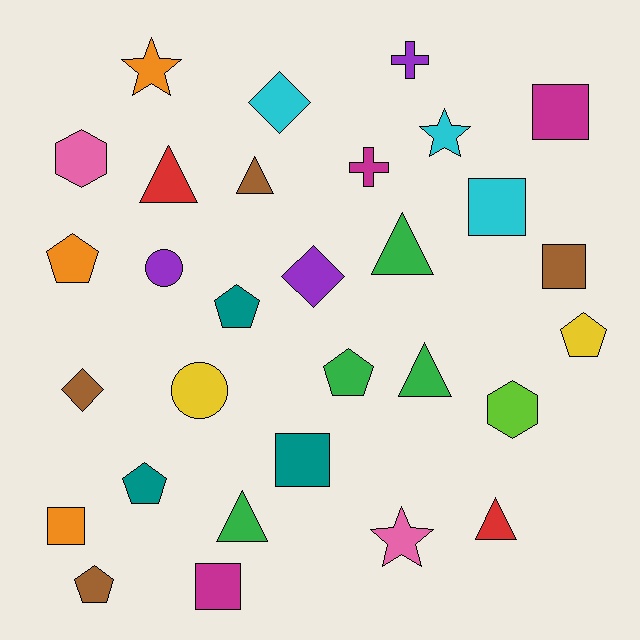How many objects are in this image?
There are 30 objects.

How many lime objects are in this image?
There is 1 lime object.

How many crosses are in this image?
There are 2 crosses.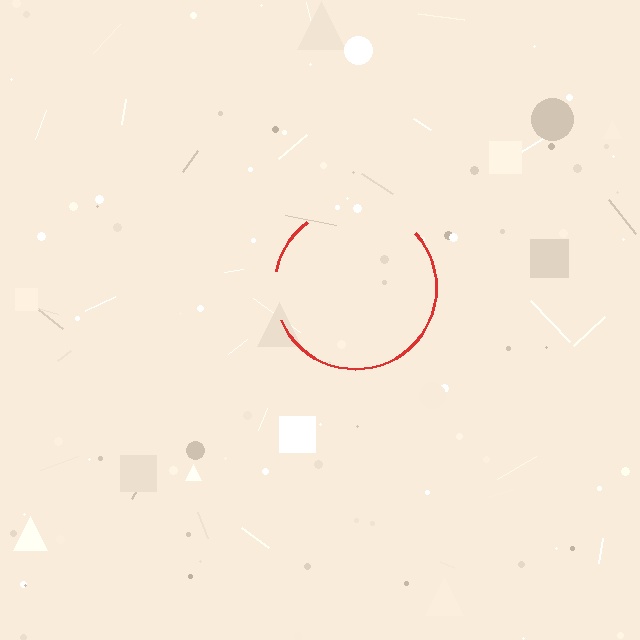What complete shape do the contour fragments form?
The contour fragments form a circle.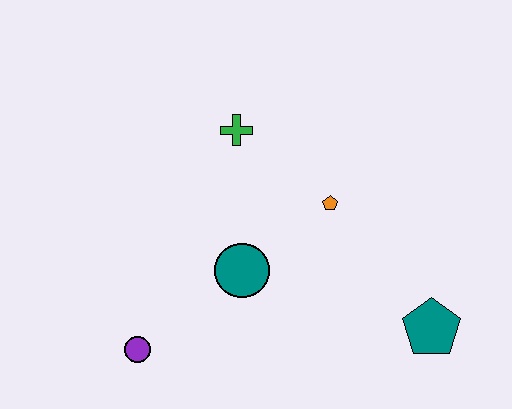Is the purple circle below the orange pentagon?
Yes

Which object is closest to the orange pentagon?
The teal circle is closest to the orange pentagon.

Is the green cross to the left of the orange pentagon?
Yes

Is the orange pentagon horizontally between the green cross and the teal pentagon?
Yes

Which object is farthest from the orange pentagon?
The purple circle is farthest from the orange pentagon.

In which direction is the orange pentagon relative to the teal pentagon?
The orange pentagon is above the teal pentagon.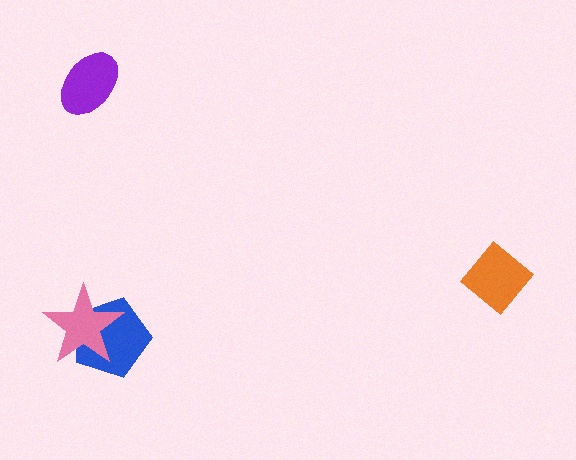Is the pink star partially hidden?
No, no other shape covers it.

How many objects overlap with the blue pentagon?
1 object overlaps with the blue pentagon.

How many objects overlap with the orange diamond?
0 objects overlap with the orange diamond.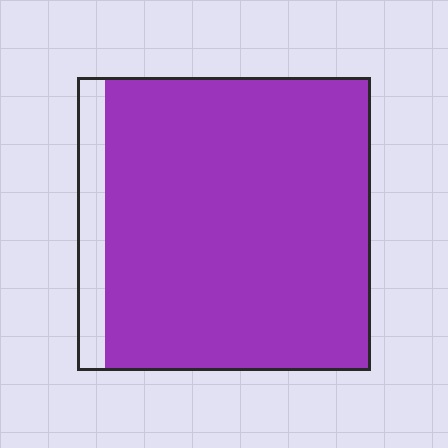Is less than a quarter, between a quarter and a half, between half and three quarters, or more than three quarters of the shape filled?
More than three quarters.